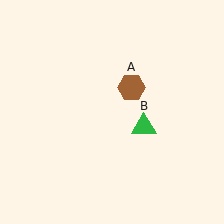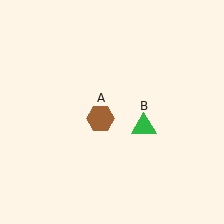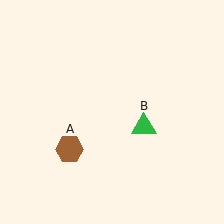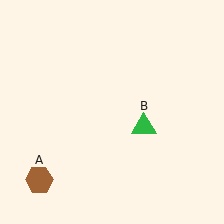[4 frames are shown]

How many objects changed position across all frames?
1 object changed position: brown hexagon (object A).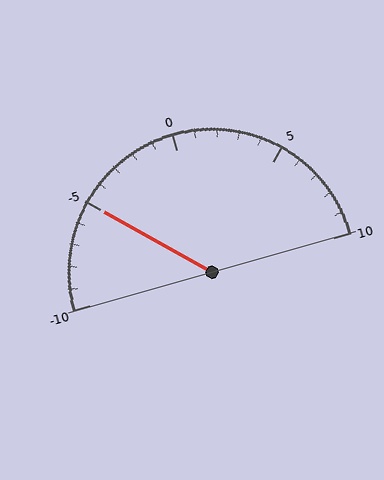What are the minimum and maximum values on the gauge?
The gauge ranges from -10 to 10.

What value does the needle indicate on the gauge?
The needle indicates approximately -5.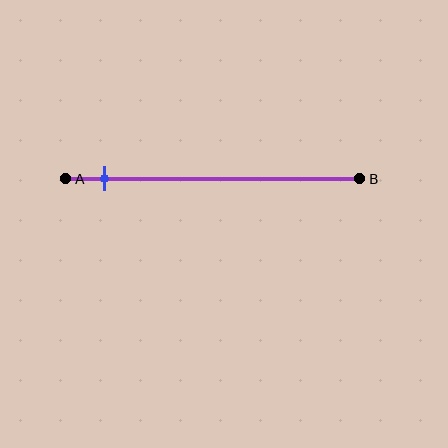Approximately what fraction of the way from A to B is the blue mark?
The blue mark is approximately 15% of the way from A to B.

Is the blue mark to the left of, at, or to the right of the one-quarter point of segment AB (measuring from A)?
The blue mark is to the left of the one-quarter point of segment AB.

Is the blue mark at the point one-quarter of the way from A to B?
No, the mark is at about 15% from A, not at the 25% one-quarter point.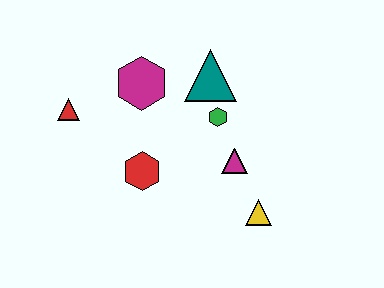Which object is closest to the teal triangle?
The green hexagon is closest to the teal triangle.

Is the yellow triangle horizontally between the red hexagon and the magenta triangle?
No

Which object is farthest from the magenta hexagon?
The yellow triangle is farthest from the magenta hexagon.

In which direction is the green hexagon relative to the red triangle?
The green hexagon is to the right of the red triangle.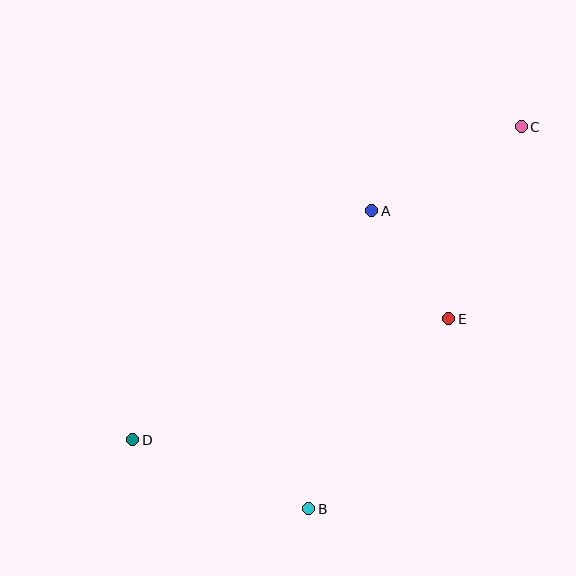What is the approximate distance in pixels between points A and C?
The distance between A and C is approximately 172 pixels.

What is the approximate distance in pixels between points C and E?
The distance between C and E is approximately 205 pixels.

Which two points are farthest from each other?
Points C and D are farthest from each other.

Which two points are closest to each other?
Points A and E are closest to each other.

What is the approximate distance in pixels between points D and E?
The distance between D and E is approximately 338 pixels.